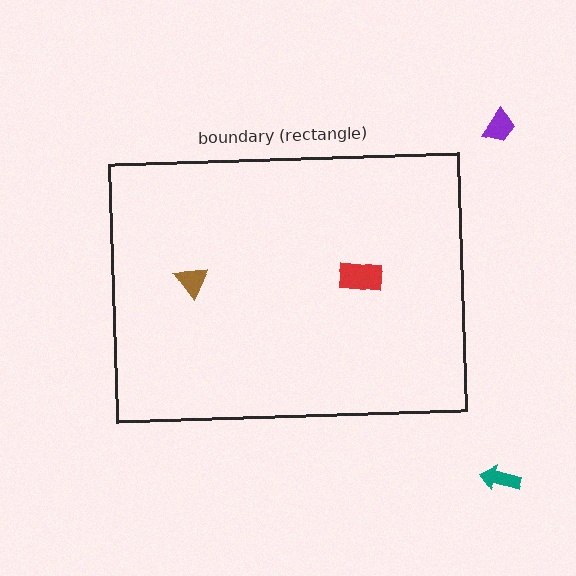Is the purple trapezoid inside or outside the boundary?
Outside.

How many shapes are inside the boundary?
2 inside, 2 outside.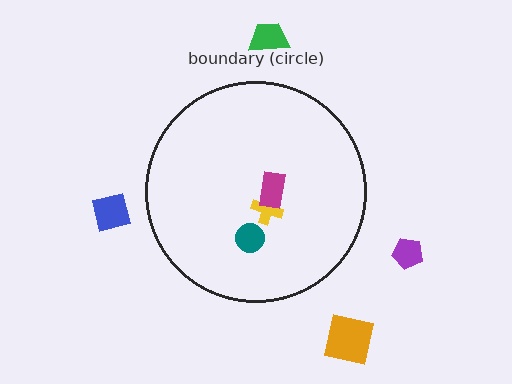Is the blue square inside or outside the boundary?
Outside.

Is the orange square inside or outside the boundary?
Outside.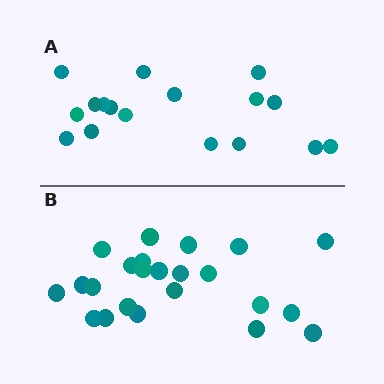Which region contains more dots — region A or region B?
Region B (the bottom region) has more dots.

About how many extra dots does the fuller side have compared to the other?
Region B has about 6 more dots than region A.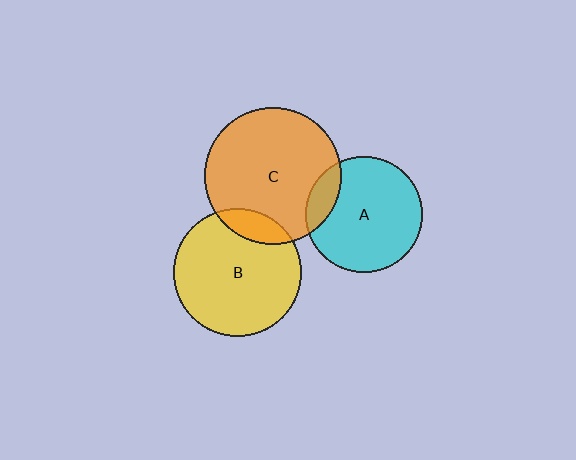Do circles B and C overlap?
Yes.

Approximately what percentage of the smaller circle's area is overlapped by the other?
Approximately 15%.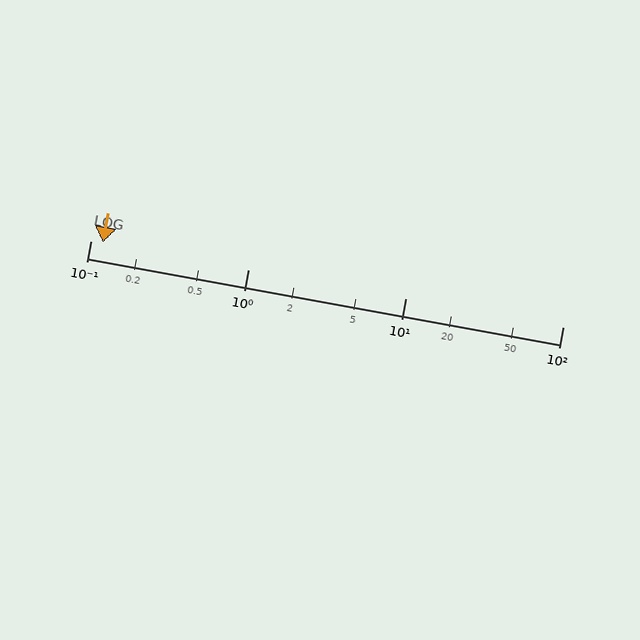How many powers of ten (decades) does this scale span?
The scale spans 3 decades, from 0.1 to 100.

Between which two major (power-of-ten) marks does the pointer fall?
The pointer is between 0.1 and 1.